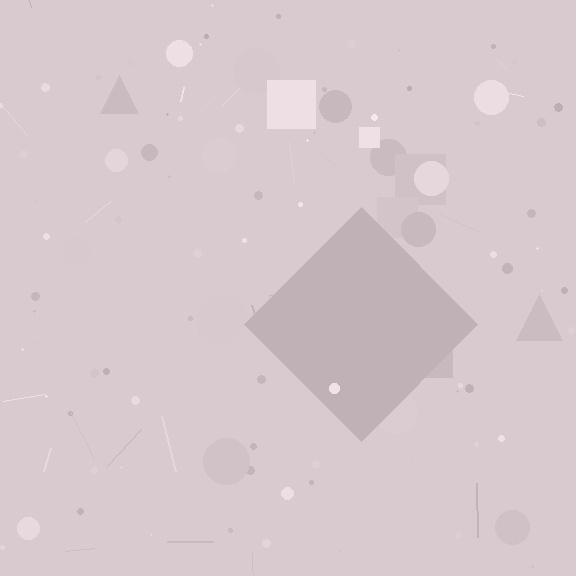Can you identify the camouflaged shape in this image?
The camouflaged shape is a diamond.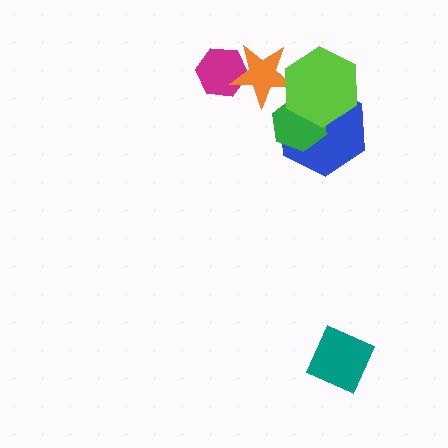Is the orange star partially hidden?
Yes, it is partially covered by another shape.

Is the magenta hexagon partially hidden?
Yes, it is partially covered by another shape.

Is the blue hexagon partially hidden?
Yes, it is partially covered by another shape.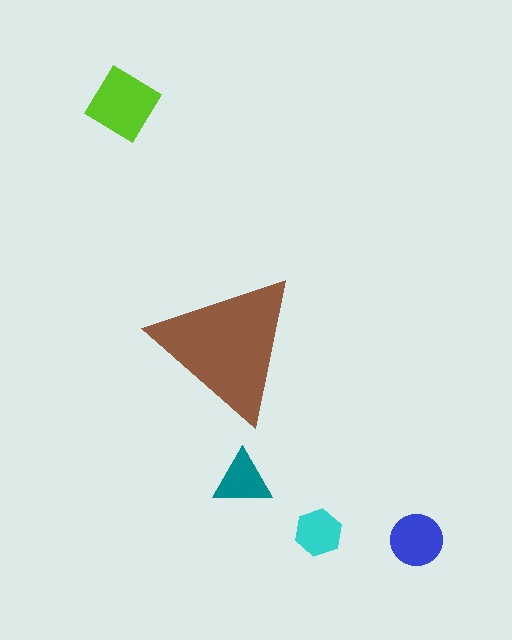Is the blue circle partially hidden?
No, the blue circle is fully visible.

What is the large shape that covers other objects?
A brown triangle.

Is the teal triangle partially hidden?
No, the teal triangle is fully visible.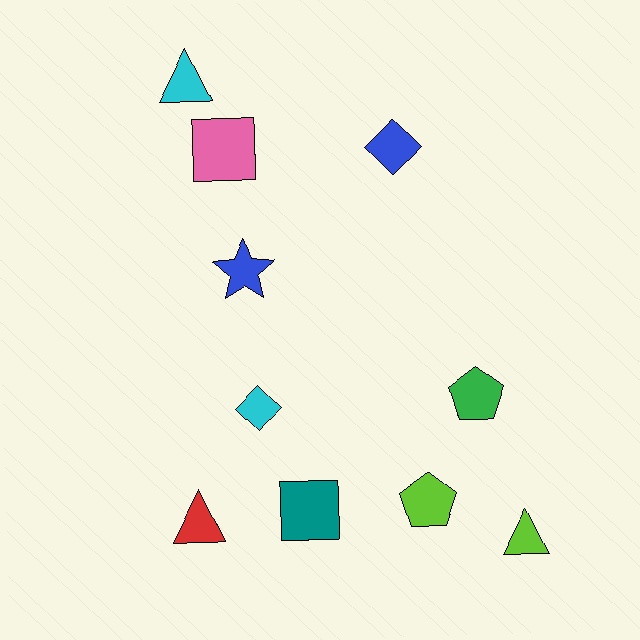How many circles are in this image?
There are no circles.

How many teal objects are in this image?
There is 1 teal object.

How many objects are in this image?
There are 10 objects.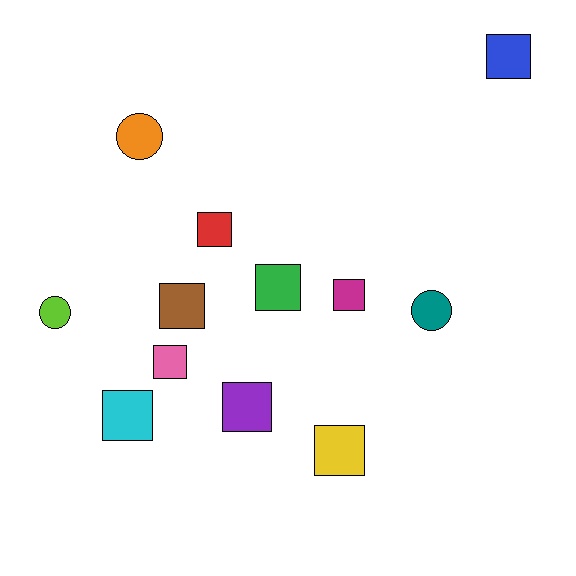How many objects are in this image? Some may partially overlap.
There are 12 objects.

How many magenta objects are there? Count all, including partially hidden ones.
There is 1 magenta object.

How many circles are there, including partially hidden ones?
There are 3 circles.